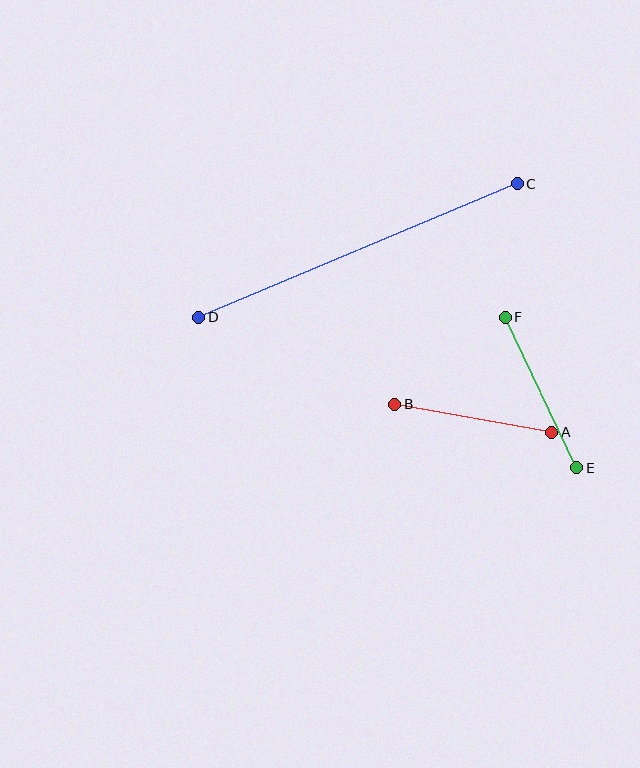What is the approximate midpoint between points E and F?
The midpoint is at approximately (541, 392) pixels.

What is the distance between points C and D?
The distance is approximately 346 pixels.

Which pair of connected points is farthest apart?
Points C and D are farthest apart.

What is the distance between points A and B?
The distance is approximately 160 pixels.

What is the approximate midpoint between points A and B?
The midpoint is at approximately (473, 418) pixels.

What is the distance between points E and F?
The distance is approximately 167 pixels.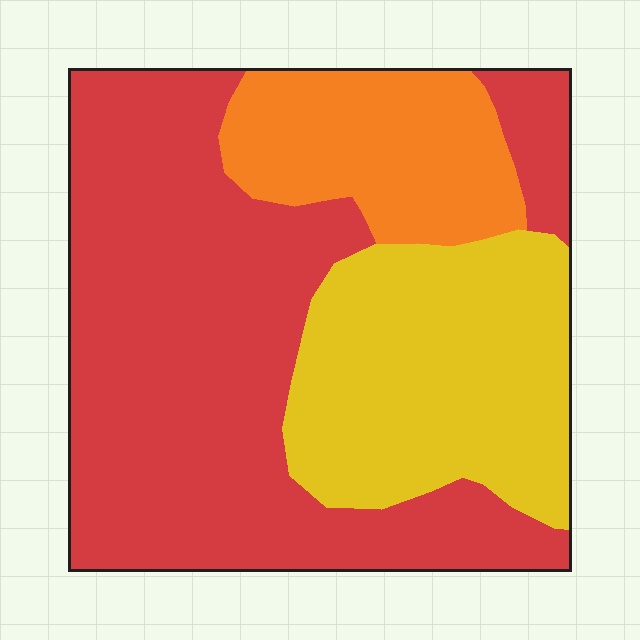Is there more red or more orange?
Red.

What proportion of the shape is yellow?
Yellow covers around 30% of the shape.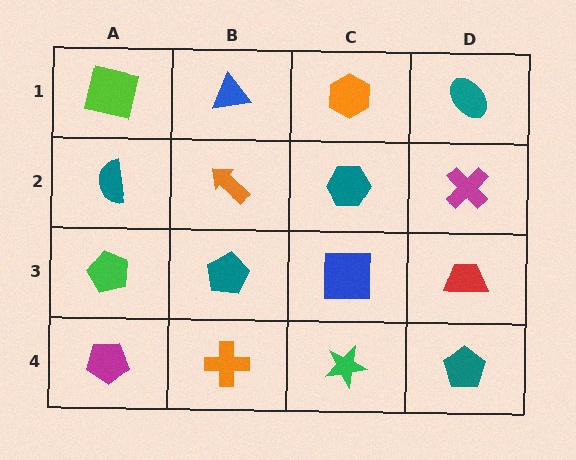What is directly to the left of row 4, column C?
An orange cross.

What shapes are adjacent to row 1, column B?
An orange arrow (row 2, column B), a lime square (row 1, column A), an orange hexagon (row 1, column C).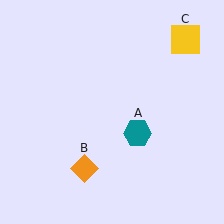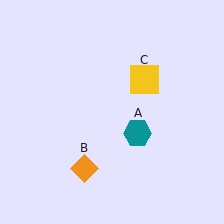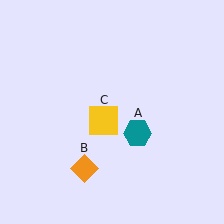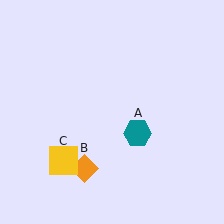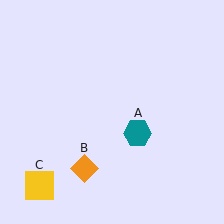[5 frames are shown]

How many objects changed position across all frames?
1 object changed position: yellow square (object C).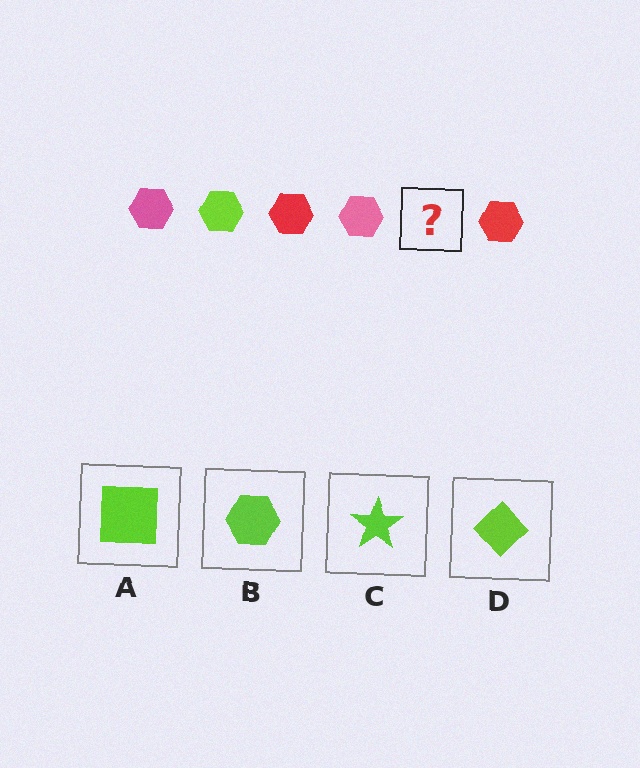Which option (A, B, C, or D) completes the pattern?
B.